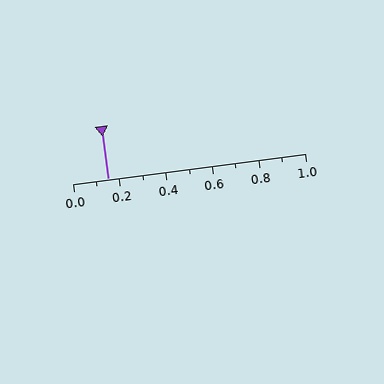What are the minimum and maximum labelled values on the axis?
The axis runs from 0.0 to 1.0.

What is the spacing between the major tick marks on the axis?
The major ticks are spaced 0.2 apart.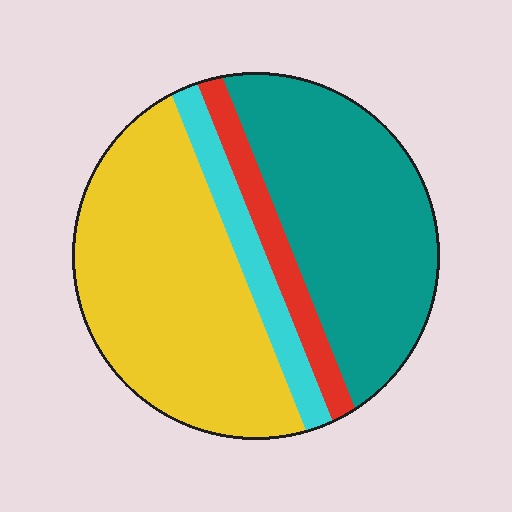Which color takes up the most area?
Yellow, at roughly 45%.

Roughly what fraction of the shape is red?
Red takes up about one tenth (1/10) of the shape.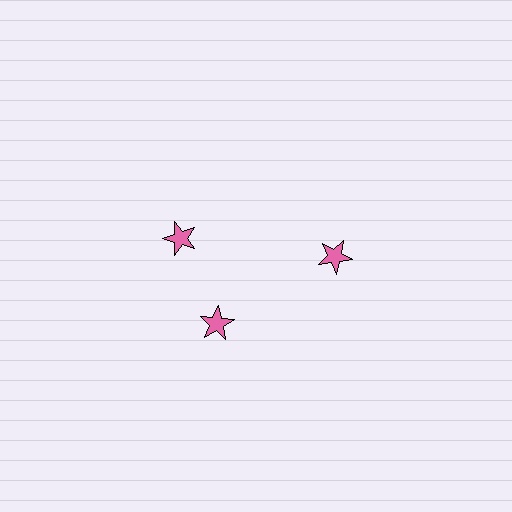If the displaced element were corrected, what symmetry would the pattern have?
It would have 3-fold rotational symmetry — the pattern would map onto itself every 120 degrees.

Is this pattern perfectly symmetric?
No. The 3 pink stars are arranged in a ring, but one element near the 11 o'clock position is rotated out of alignment along the ring, breaking the 3-fold rotational symmetry.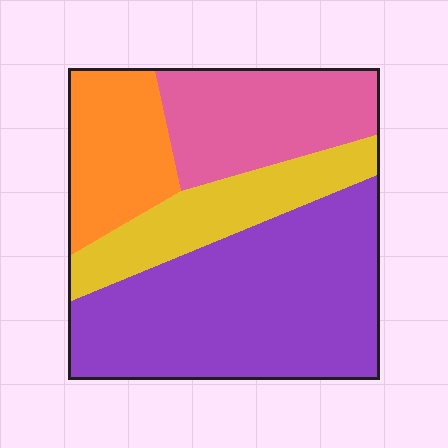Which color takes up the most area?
Purple, at roughly 45%.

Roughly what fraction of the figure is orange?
Orange takes up about one sixth (1/6) of the figure.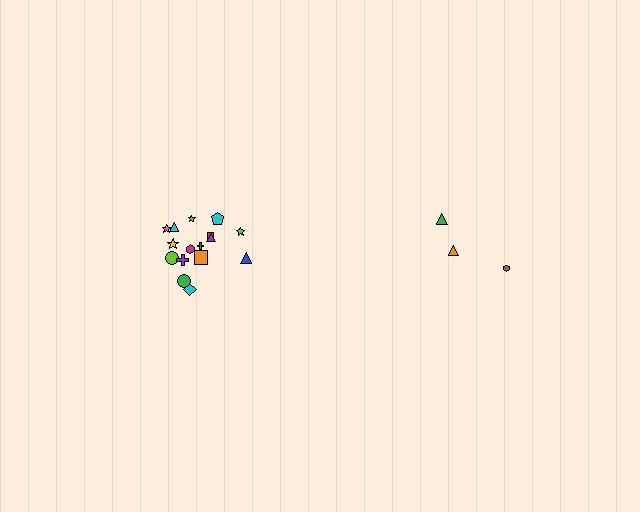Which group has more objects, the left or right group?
The left group.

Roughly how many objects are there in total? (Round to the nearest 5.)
Roughly 20 objects in total.